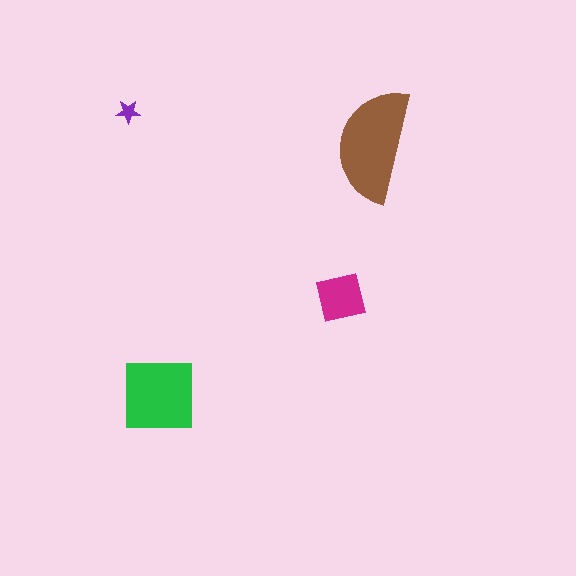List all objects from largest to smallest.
The brown semicircle, the green square, the magenta square, the purple star.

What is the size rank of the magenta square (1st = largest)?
3rd.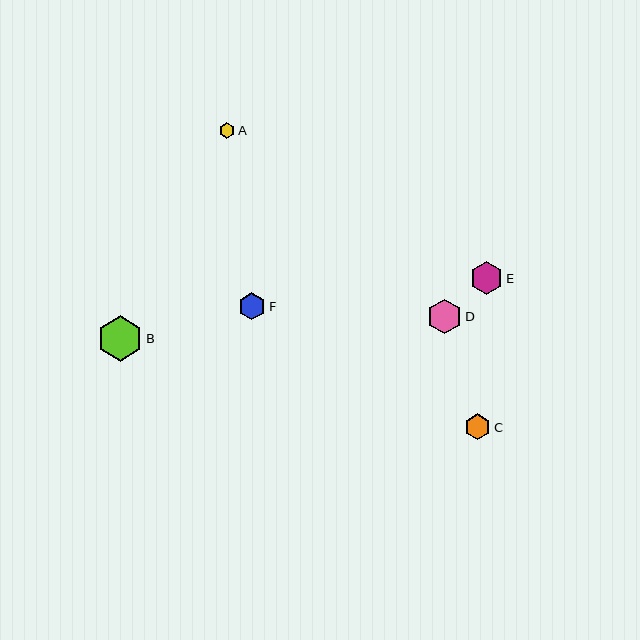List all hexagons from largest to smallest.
From largest to smallest: B, D, E, F, C, A.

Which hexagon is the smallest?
Hexagon A is the smallest with a size of approximately 16 pixels.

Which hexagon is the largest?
Hexagon B is the largest with a size of approximately 45 pixels.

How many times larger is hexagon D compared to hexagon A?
Hexagon D is approximately 2.2 times the size of hexagon A.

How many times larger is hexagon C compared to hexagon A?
Hexagon C is approximately 1.7 times the size of hexagon A.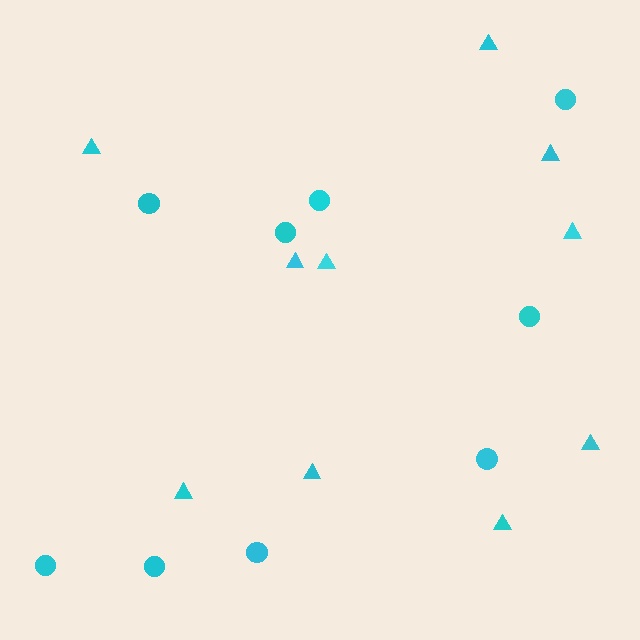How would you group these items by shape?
There are 2 groups: one group of circles (9) and one group of triangles (10).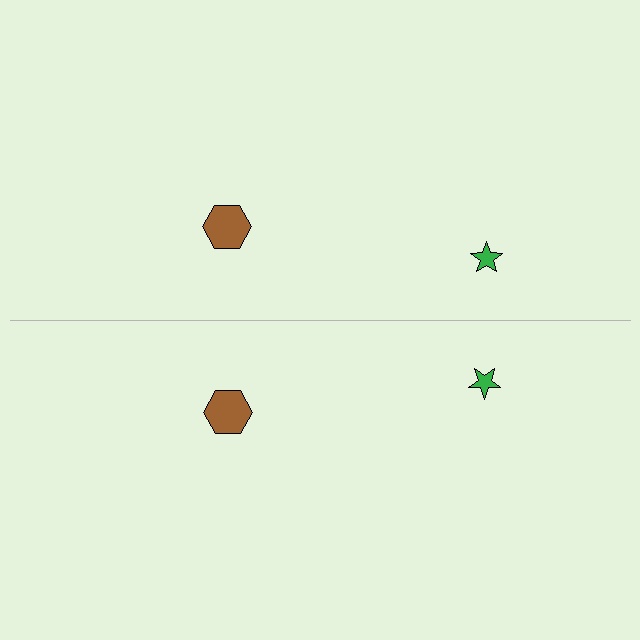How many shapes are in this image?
There are 4 shapes in this image.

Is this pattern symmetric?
Yes, this pattern has bilateral (reflection) symmetry.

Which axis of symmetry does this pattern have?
The pattern has a horizontal axis of symmetry running through the center of the image.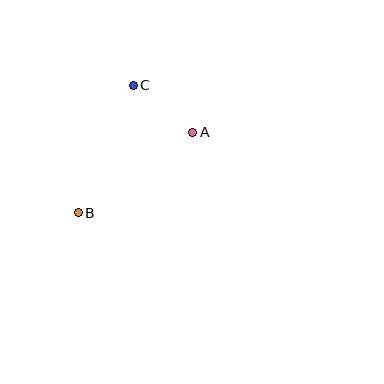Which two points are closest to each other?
Points A and C are closest to each other.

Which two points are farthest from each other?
Points A and B are farthest from each other.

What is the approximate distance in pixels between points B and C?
The distance between B and C is approximately 139 pixels.